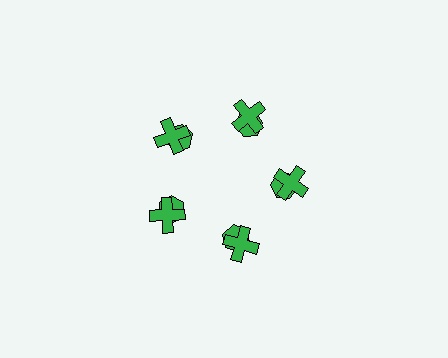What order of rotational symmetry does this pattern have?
This pattern has 5-fold rotational symmetry.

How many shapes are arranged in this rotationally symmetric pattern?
There are 10 shapes, arranged in 5 groups of 2.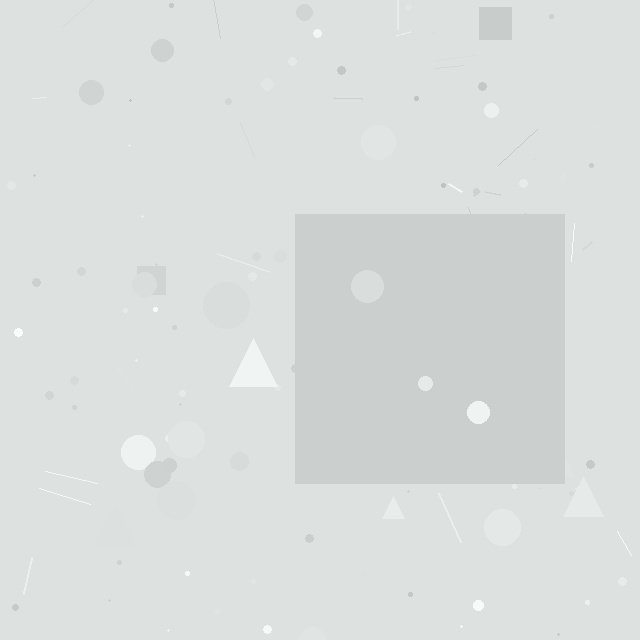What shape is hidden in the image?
A square is hidden in the image.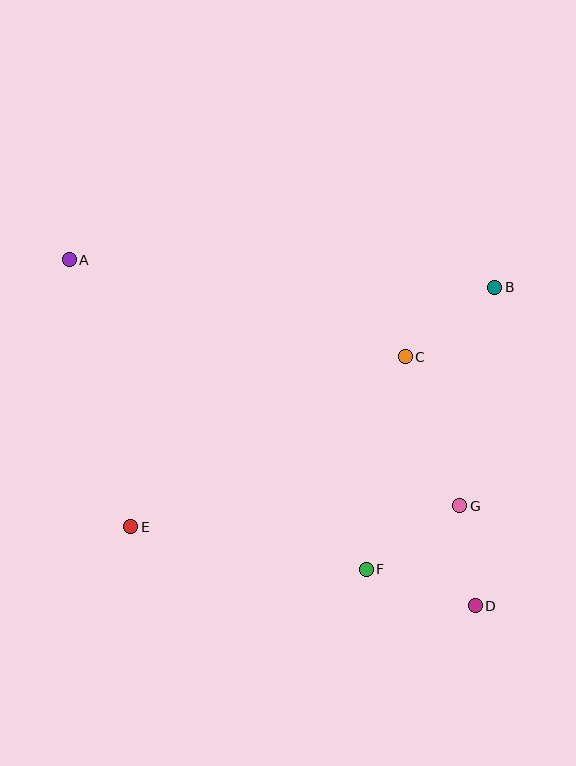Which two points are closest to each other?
Points D and G are closest to each other.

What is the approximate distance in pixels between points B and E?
The distance between B and E is approximately 436 pixels.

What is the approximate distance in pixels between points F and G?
The distance between F and G is approximately 113 pixels.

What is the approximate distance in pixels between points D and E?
The distance between D and E is approximately 353 pixels.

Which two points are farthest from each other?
Points A and D are farthest from each other.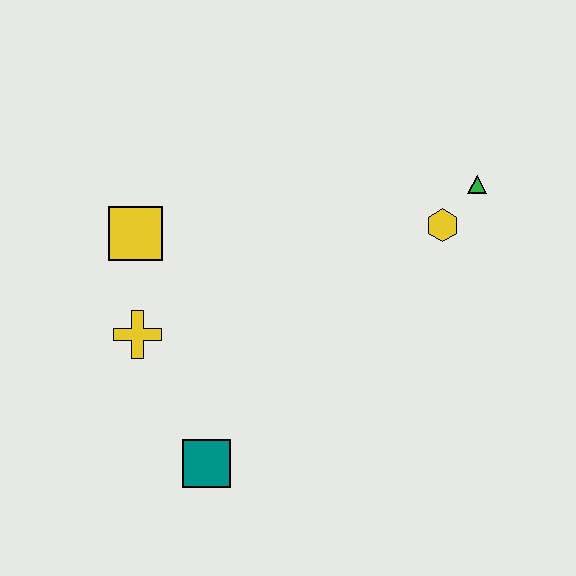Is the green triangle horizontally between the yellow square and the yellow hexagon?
No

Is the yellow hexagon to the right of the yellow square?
Yes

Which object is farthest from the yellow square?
The green triangle is farthest from the yellow square.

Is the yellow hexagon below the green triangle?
Yes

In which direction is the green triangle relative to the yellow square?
The green triangle is to the right of the yellow square.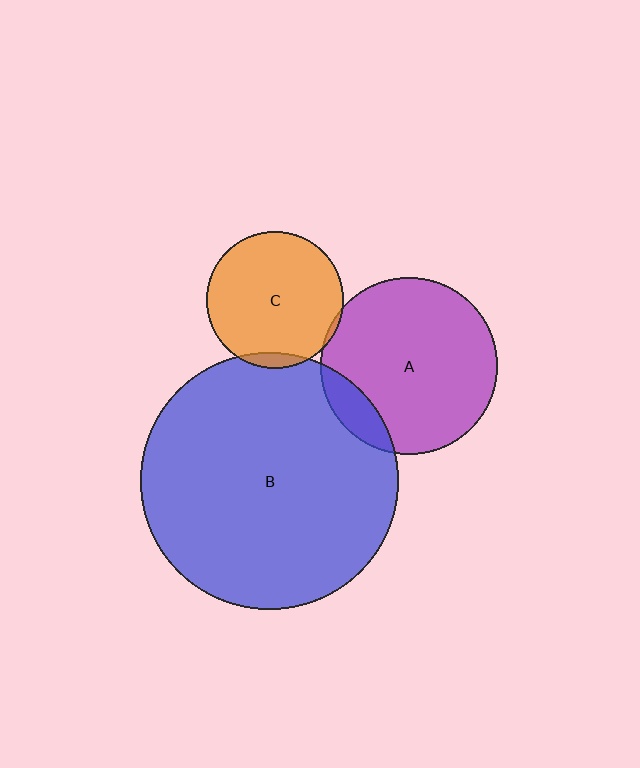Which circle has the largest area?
Circle B (blue).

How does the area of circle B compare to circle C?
Approximately 3.5 times.